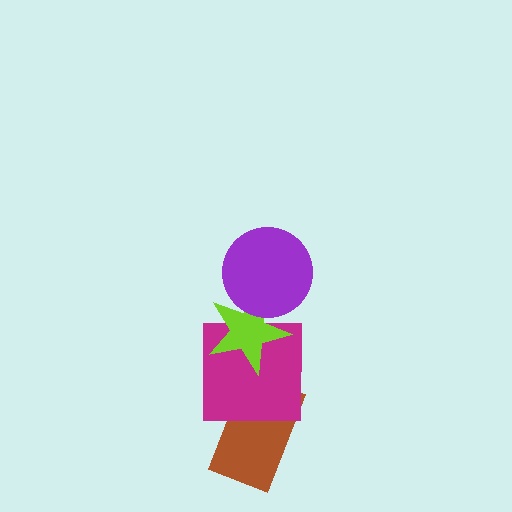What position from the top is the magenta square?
The magenta square is 3rd from the top.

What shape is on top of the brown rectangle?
The magenta square is on top of the brown rectangle.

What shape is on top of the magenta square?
The lime star is on top of the magenta square.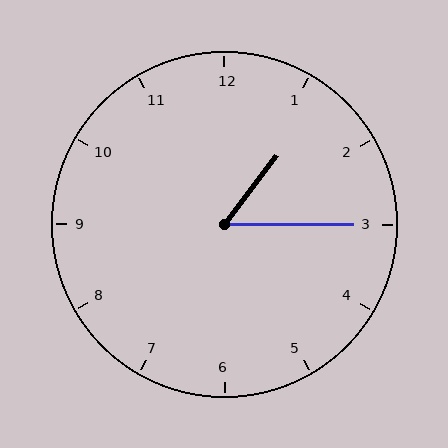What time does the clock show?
1:15.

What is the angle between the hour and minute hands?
Approximately 52 degrees.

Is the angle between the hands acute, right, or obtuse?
It is acute.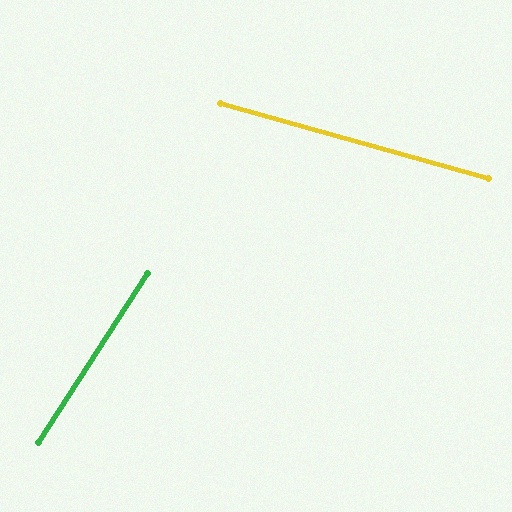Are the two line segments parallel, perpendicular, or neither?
Neither parallel nor perpendicular — they differ by about 73°.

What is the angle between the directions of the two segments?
Approximately 73 degrees.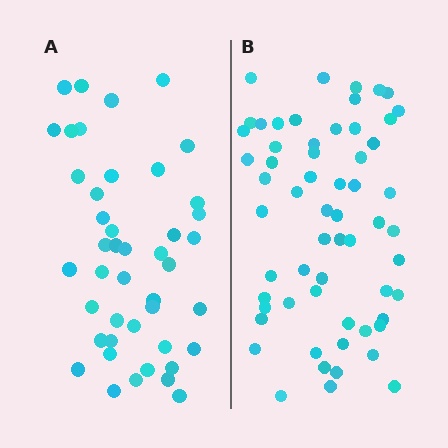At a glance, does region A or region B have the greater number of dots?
Region B (the right region) has more dots.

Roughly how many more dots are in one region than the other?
Region B has approximately 15 more dots than region A.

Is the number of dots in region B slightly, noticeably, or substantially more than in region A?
Region B has noticeably more, but not dramatically so. The ratio is roughly 1.4 to 1.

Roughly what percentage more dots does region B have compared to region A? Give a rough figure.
About 35% more.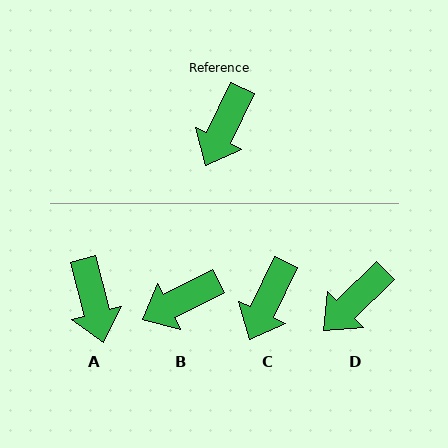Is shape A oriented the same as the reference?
No, it is off by about 39 degrees.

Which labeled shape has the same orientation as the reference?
C.